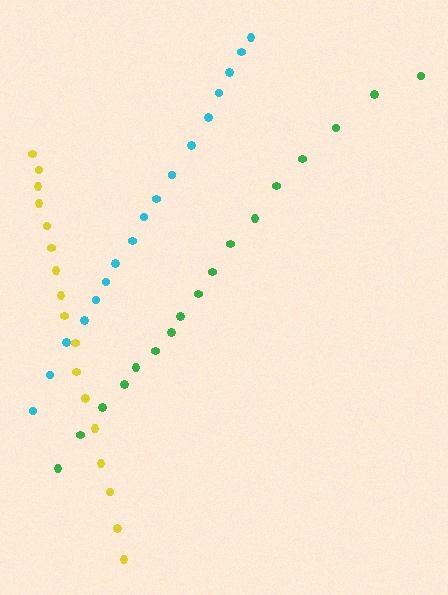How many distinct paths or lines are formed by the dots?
There are 3 distinct paths.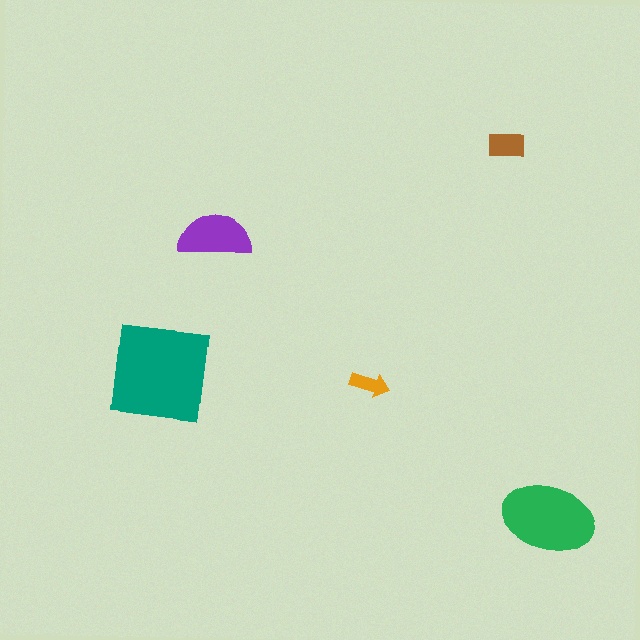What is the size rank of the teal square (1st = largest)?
1st.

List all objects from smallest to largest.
The orange arrow, the brown rectangle, the purple semicircle, the green ellipse, the teal square.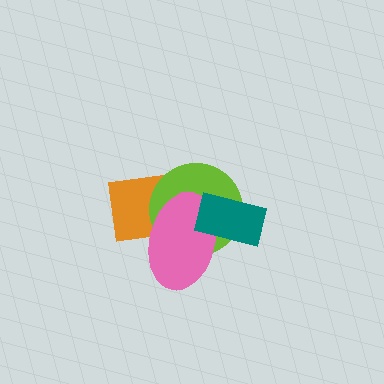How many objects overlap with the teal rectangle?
2 objects overlap with the teal rectangle.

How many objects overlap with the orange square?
2 objects overlap with the orange square.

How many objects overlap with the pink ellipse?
3 objects overlap with the pink ellipse.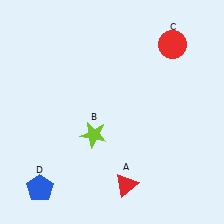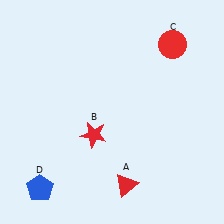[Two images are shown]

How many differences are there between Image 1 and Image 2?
There is 1 difference between the two images.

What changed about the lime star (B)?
In Image 1, B is lime. In Image 2, it changed to red.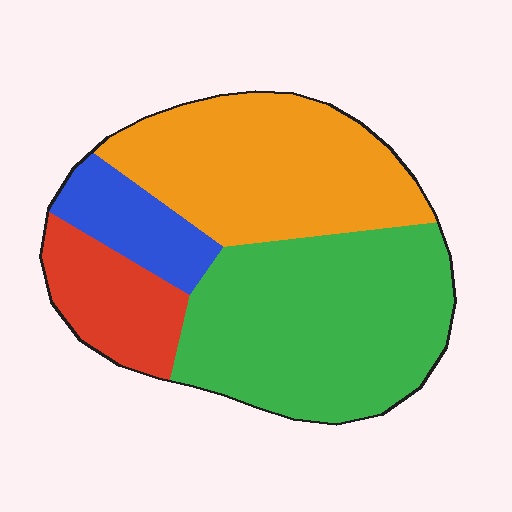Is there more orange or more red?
Orange.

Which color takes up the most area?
Green, at roughly 40%.